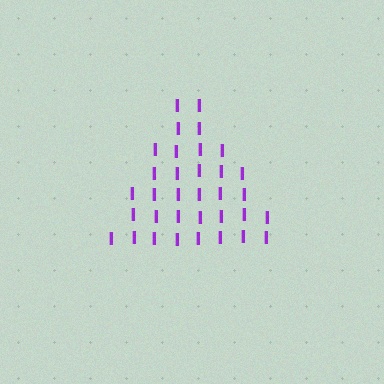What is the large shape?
The large shape is a triangle.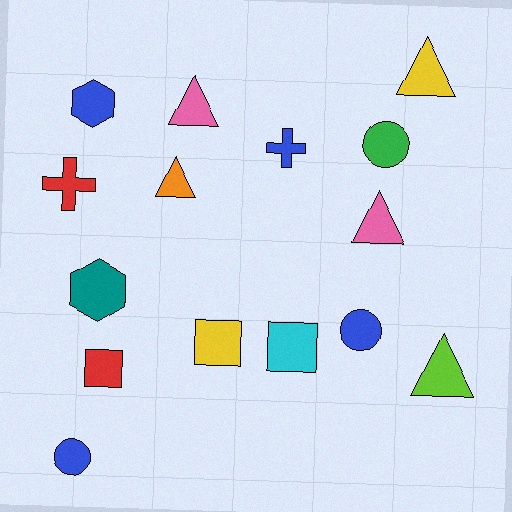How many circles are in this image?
There are 3 circles.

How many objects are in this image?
There are 15 objects.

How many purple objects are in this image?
There are no purple objects.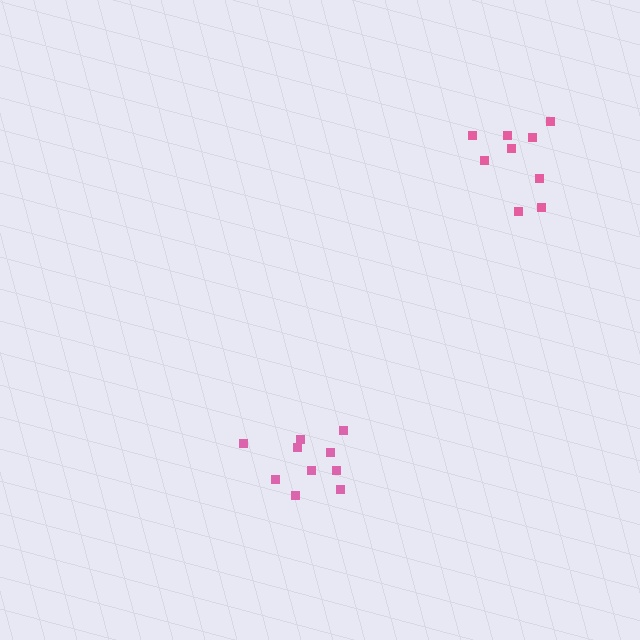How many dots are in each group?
Group 1: 10 dots, Group 2: 9 dots (19 total).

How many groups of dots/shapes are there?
There are 2 groups.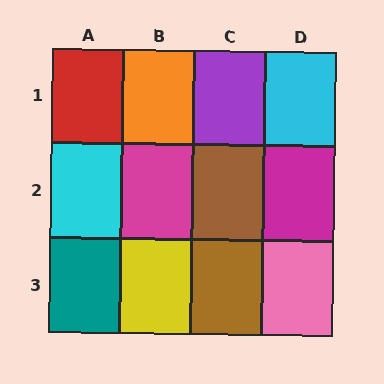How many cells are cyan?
2 cells are cyan.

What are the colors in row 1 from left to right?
Red, orange, purple, cyan.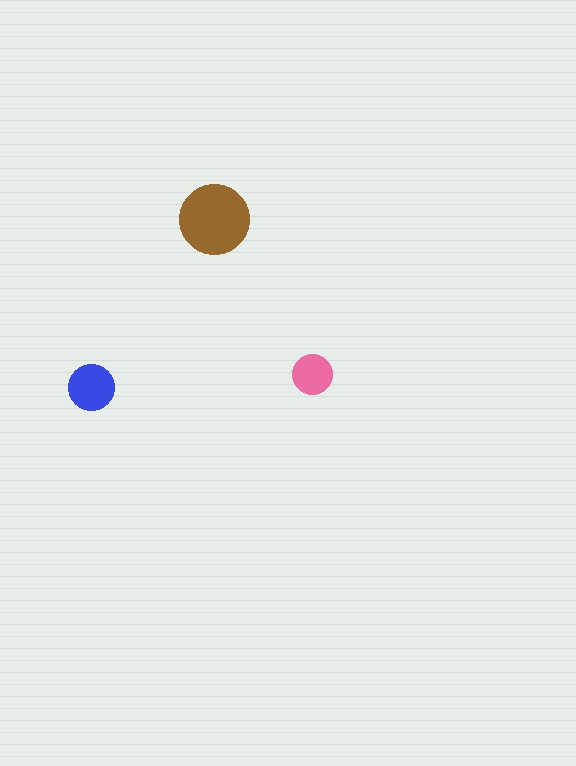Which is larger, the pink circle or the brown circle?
The brown one.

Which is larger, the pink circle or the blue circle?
The blue one.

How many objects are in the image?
There are 3 objects in the image.